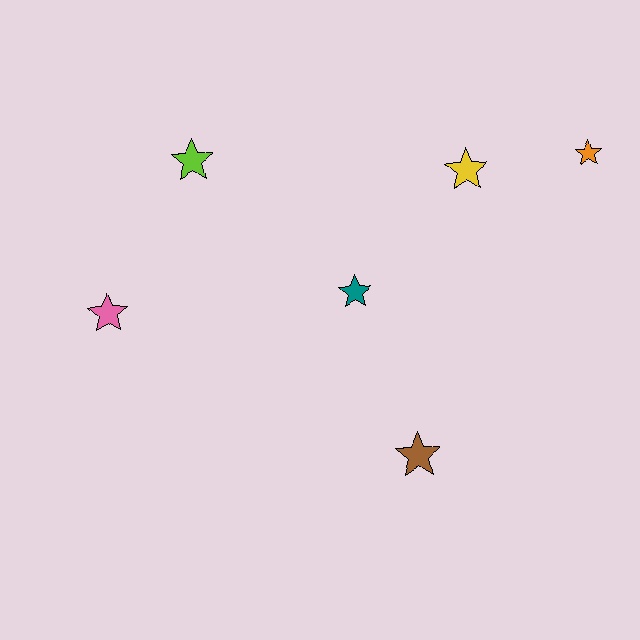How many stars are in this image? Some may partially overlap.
There are 6 stars.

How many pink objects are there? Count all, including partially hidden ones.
There is 1 pink object.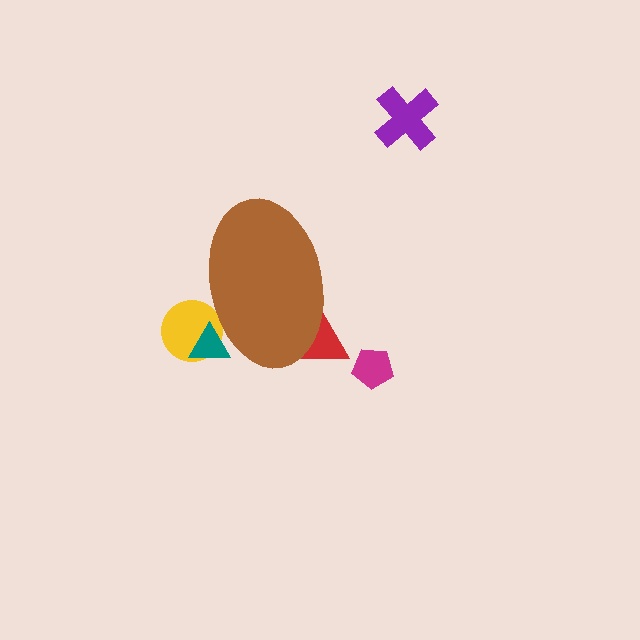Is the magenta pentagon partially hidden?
No, the magenta pentagon is fully visible.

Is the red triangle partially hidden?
Yes, the red triangle is partially hidden behind the brown ellipse.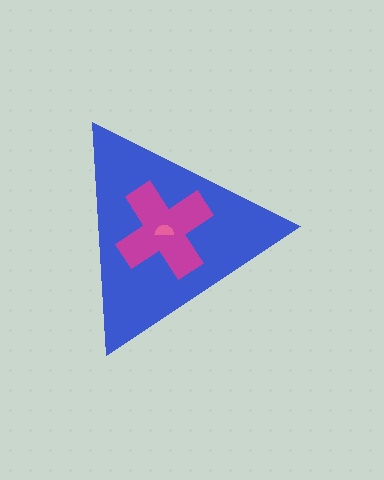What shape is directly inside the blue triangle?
The magenta cross.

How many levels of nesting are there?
3.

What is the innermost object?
The pink semicircle.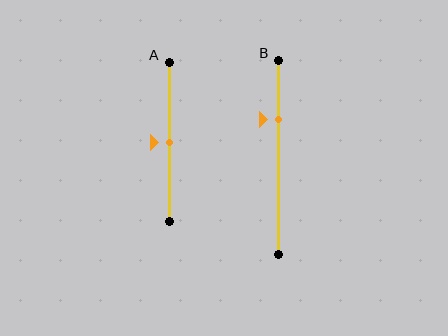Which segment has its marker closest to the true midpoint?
Segment A has its marker closest to the true midpoint.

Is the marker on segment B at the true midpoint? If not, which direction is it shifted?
No, the marker on segment B is shifted upward by about 20% of the segment length.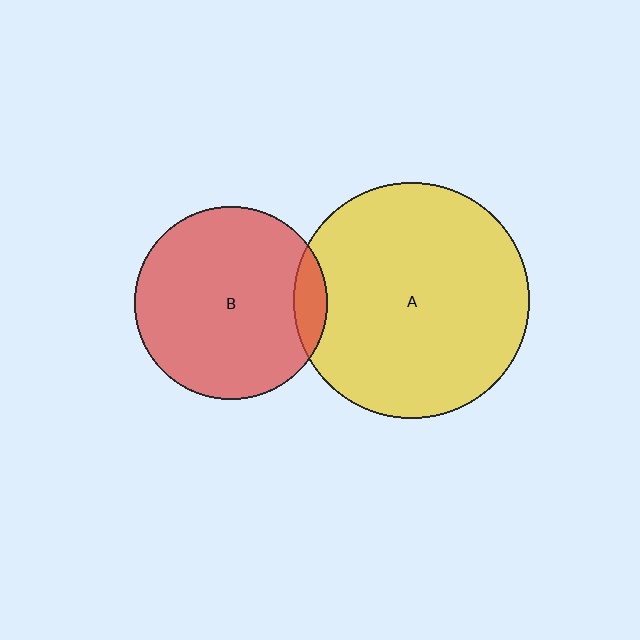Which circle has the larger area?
Circle A (yellow).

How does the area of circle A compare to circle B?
Approximately 1.5 times.